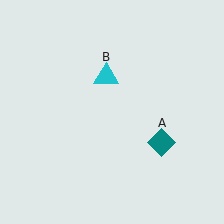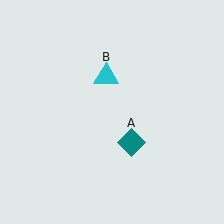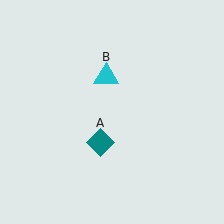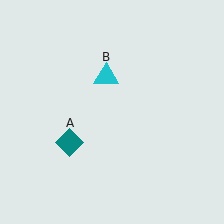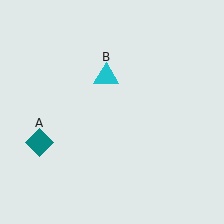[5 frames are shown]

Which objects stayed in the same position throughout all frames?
Cyan triangle (object B) remained stationary.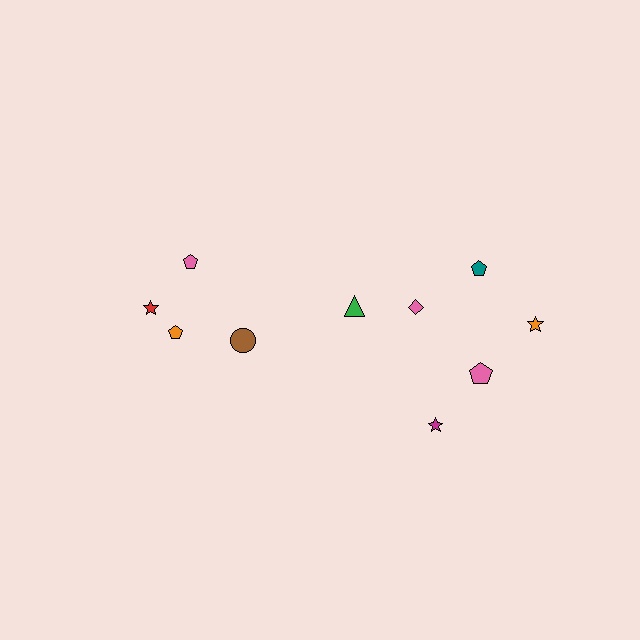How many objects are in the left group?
There are 4 objects.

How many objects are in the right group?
There are 6 objects.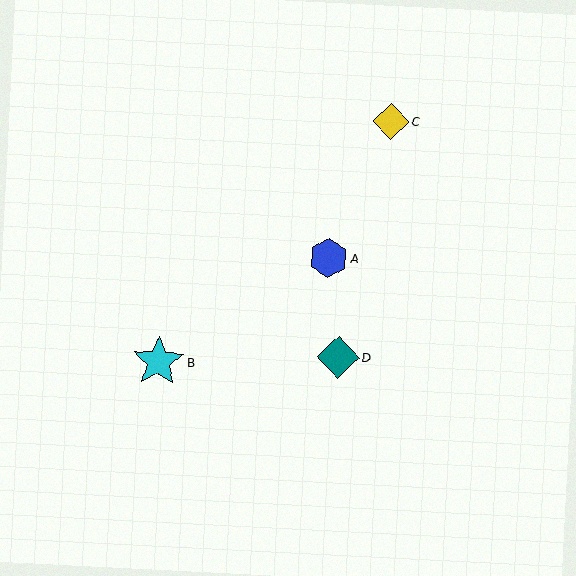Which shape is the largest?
The cyan star (labeled B) is the largest.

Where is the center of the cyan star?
The center of the cyan star is at (158, 361).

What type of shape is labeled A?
Shape A is a blue hexagon.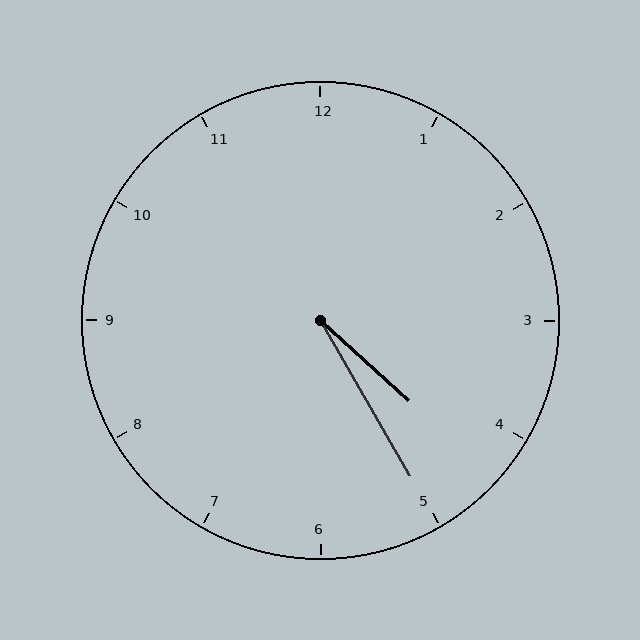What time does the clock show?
4:25.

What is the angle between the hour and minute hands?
Approximately 18 degrees.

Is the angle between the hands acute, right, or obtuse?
It is acute.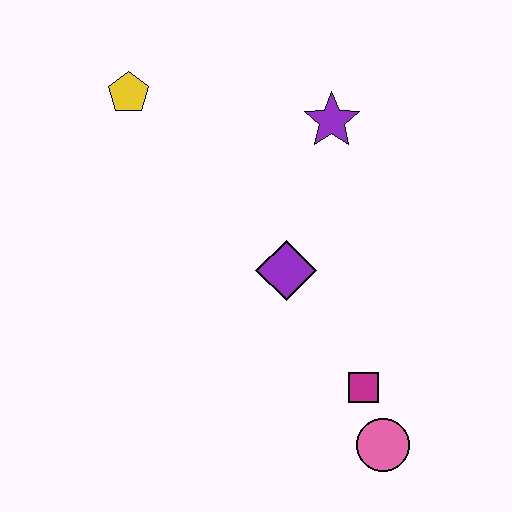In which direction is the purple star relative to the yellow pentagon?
The purple star is to the right of the yellow pentagon.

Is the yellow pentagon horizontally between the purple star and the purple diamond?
No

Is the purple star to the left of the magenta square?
Yes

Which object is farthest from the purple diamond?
The yellow pentagon is farthest from the purple diamond.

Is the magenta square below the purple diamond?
Yes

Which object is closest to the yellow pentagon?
The purple star is closest to the yellow pentagon.